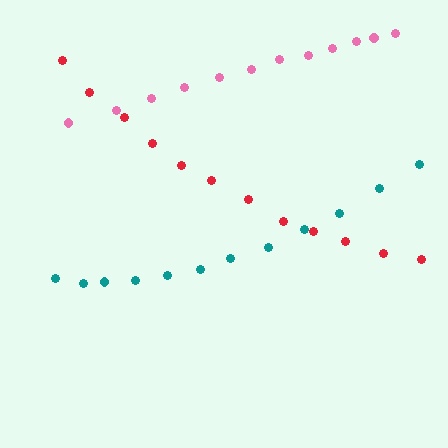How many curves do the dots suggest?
There are 3 distinct paths.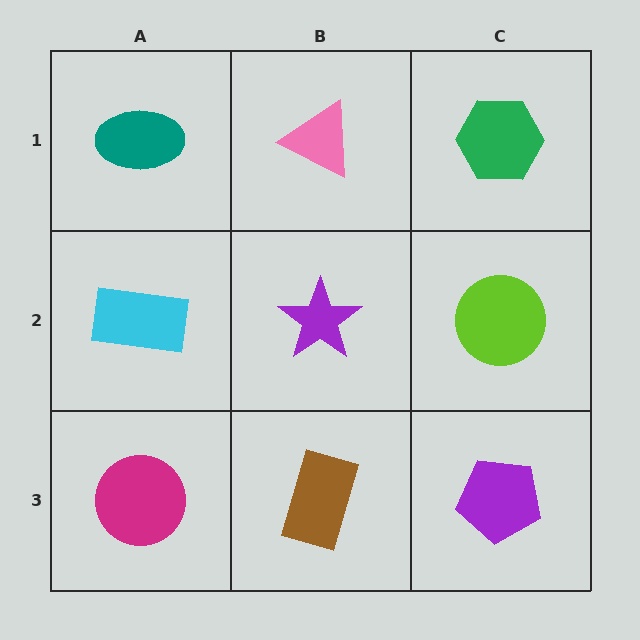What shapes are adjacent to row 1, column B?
A purple star (row 2, column B), a teal ellipse (row 1, column A), a green hexagon (row 1, column C).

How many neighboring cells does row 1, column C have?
2.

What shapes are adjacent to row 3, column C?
A lime circle (row 2, column C), a brown rectangle (row 3, column B).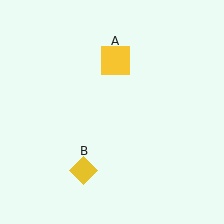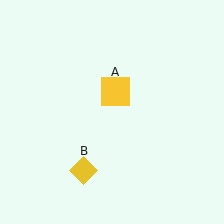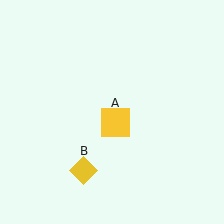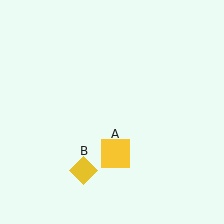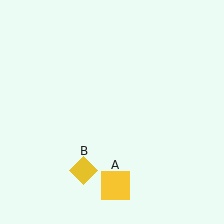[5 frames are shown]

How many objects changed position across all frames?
1 object changed position: yellow square (object A).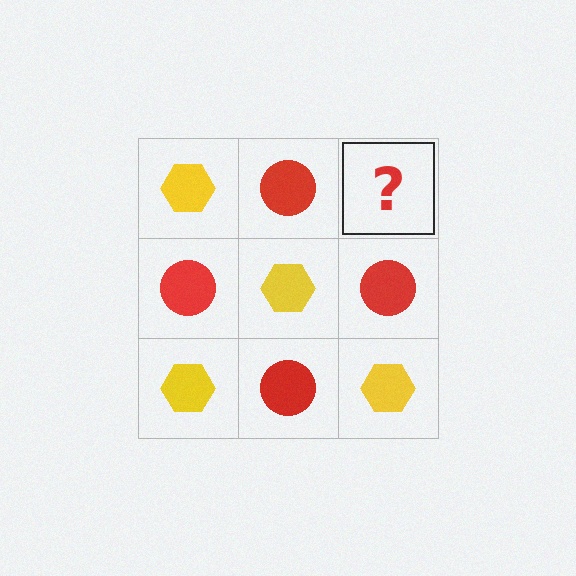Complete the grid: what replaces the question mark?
The question mark should be replaced with a yellow hexagon.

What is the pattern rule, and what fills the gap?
The rule is that it alternates yellow hexagon and red circle in a checkerboard pattern. The gap should be filled with a yellow hexagon.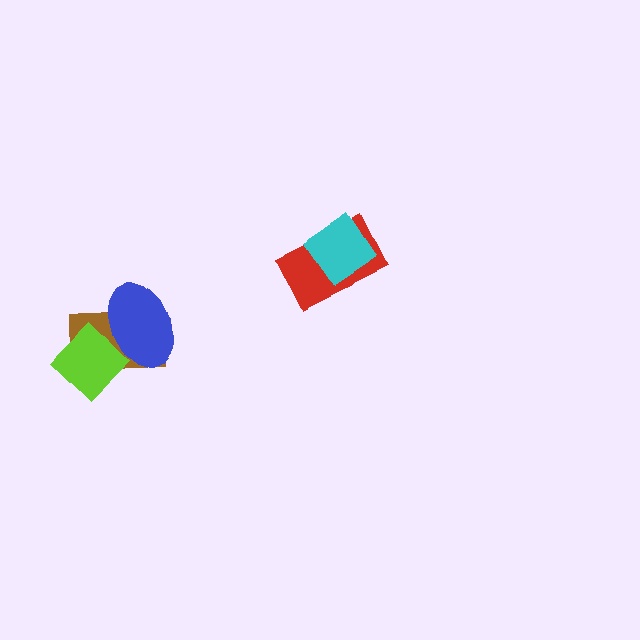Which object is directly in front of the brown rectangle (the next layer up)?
The lime diamond is directly in front of the brown rectangle.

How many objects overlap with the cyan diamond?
1 object overlaps with the cyan diamond.